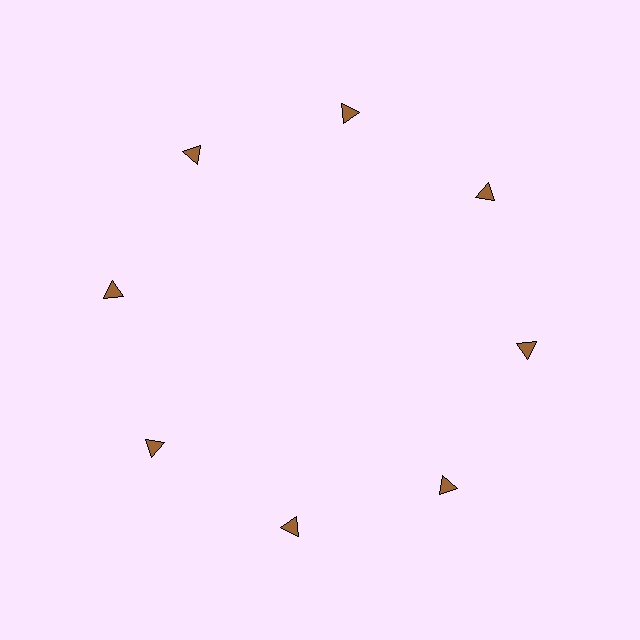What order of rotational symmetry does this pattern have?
This pattern has 8-fold rotational symmetry.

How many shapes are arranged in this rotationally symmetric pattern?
There are 8 shapes, arranged in 8 groups of 1.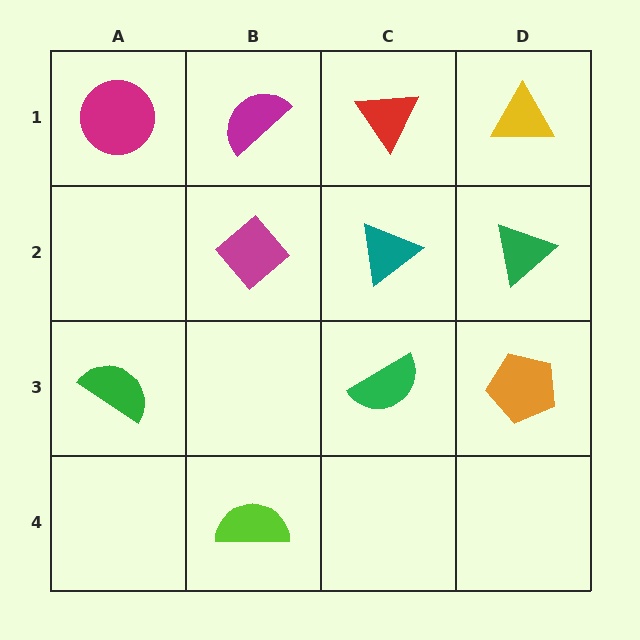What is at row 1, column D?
A yellow triangle.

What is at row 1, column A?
A magenta circle.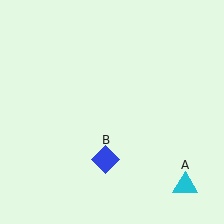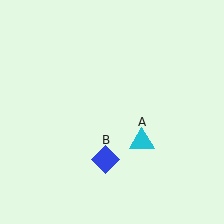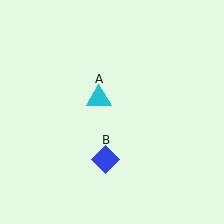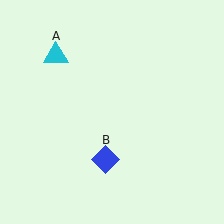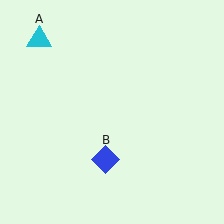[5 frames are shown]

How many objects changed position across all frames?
1 object changed position: cyan triangle (object A).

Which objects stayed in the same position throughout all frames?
Blue diamond (object B) remained stationary.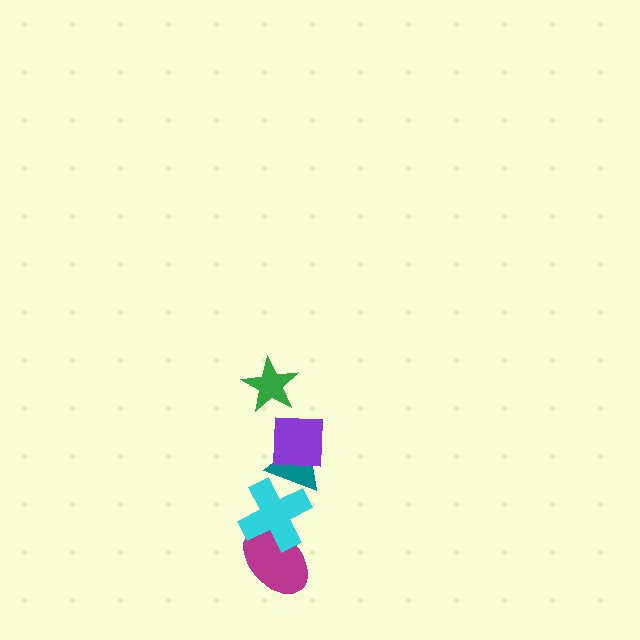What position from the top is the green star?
The green star is 1st from the top.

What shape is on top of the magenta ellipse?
The cyan cross is on top of the magenta ellipse.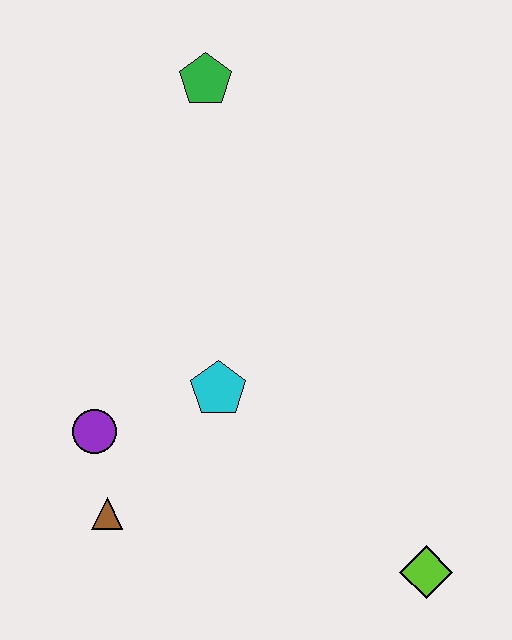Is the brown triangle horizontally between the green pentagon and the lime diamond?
No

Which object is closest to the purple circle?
The brown triangle is closest to the purple circle.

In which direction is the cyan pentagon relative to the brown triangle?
The cyan pentagon is above the brown triangle.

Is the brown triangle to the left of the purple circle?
No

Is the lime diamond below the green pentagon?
Yes